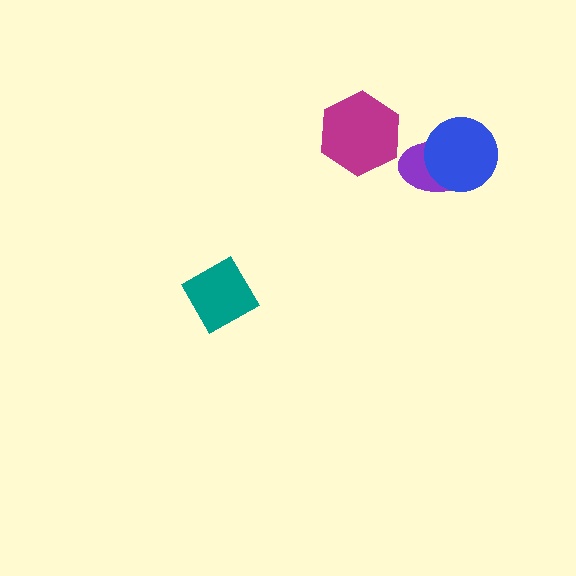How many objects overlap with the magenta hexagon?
0 objects overlap with the magenta hexagon.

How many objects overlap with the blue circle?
1 object overlaps with the blue circle.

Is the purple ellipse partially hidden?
Yes, it is partially covered by another shape.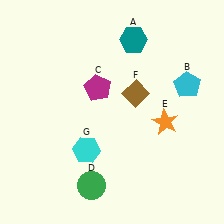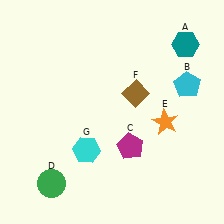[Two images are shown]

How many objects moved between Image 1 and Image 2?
3 objects moved between the two images.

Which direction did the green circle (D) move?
The green circle (D) moved left.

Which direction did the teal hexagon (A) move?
The teal hexagon (A) moved right.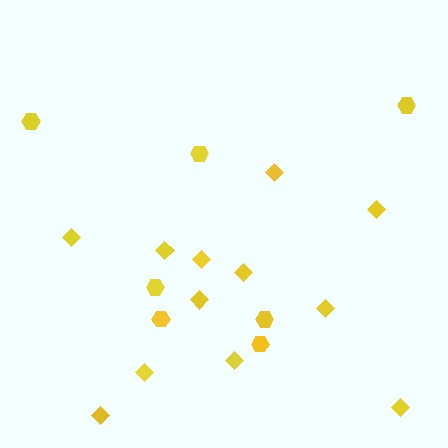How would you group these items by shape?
There are 2 groups: one group of hexagons (7) and one group of diamonds (12).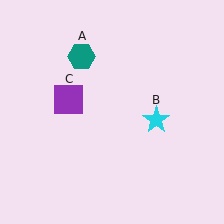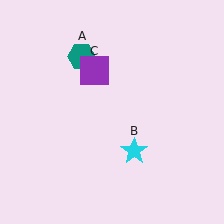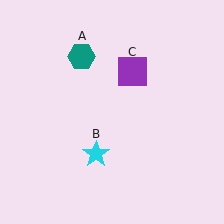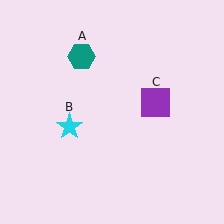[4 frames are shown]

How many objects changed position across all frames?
2 objects changed position: cyan star (object B), purple square (object C).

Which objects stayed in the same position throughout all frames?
Teal hexagon (object A) remained stationary.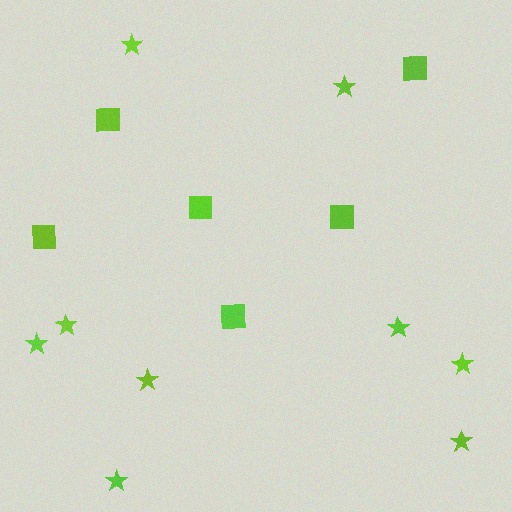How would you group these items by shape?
There are 2 groups: one group of stars (9) and one group of squares (6).